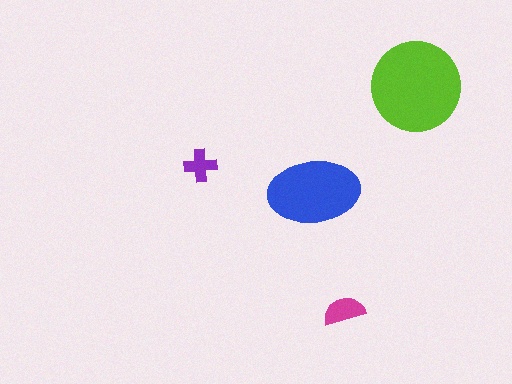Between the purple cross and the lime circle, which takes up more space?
The lime circle.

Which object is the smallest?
The purple cross.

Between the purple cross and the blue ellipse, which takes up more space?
The blue ellipse.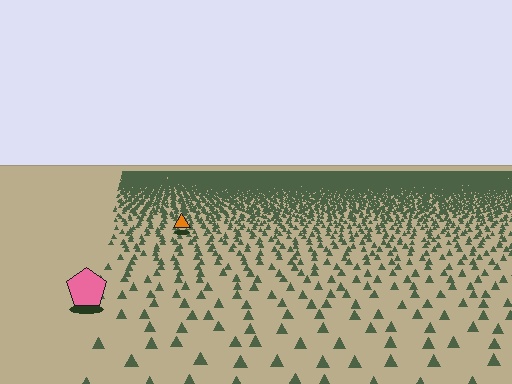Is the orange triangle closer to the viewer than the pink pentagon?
No. The pink pentagon is closer — you can tell from the texture gradient: the ground texture is coarser near it.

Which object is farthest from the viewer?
The orange triangle is farthest from the viewer. It appears smaller and the ground texture around it is denser.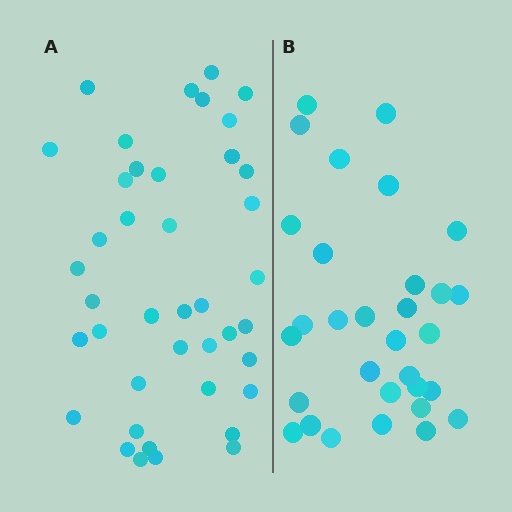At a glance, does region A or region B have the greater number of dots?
Region A (the left region) has more dots.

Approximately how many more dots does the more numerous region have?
Region A has roughly 10 or so more dots than region B.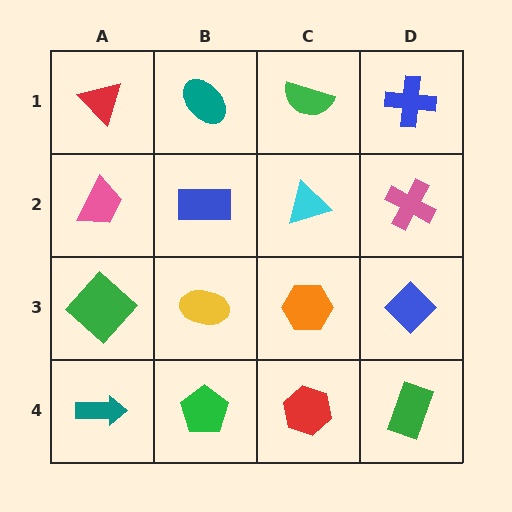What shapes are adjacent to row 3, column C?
A cyan triangle (row 2, column C), a red hexagon (row 4, column C), a yellow ellipse (row 3, column B), a blue diamond (row 3, column D).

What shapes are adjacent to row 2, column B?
A teal ellipse (row 1, column B), a yellow ellipse (row 3, column B), a pink trapezoid (row 2, column A), a cyan triangle (row 2, column C).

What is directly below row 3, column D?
A green rectangle.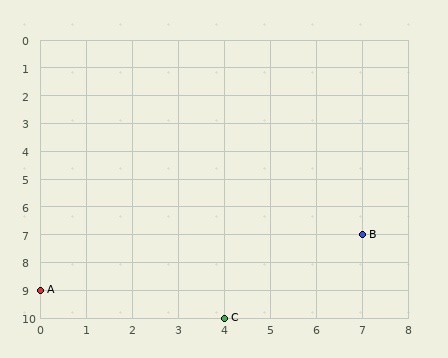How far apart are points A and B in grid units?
Points A and B are 7 columns and 2 rows apart (about 7.3 grid units diagonally).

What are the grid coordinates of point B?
Point B is at grid coordinates (7, 7).